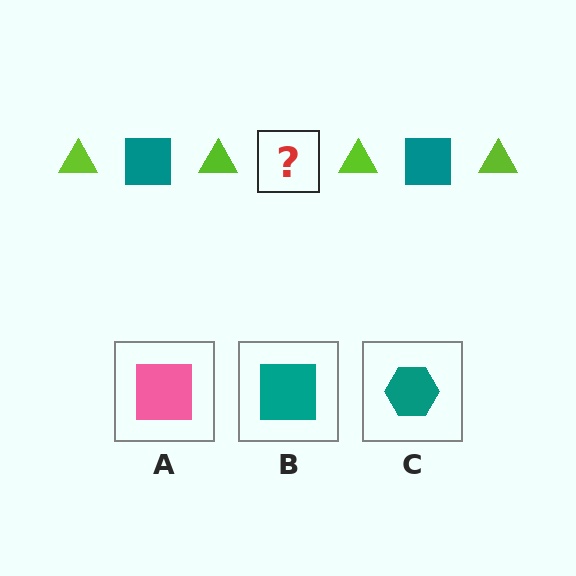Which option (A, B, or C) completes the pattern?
B.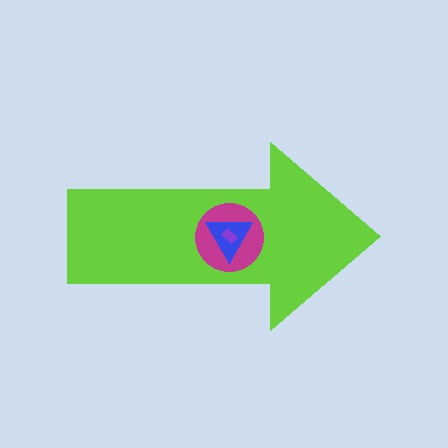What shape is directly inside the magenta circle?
The blue triangle.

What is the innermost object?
The purple rectangle.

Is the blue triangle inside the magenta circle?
Yes.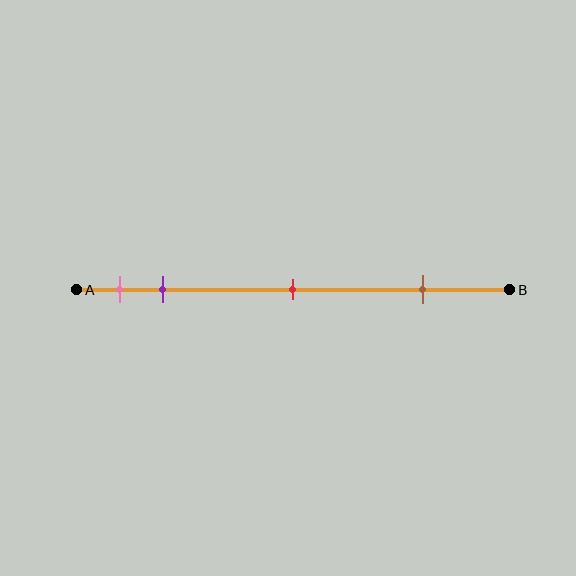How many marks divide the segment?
There are 4 marks dividing the segment.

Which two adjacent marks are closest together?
The pink and purple marks are the closest adjacent pair.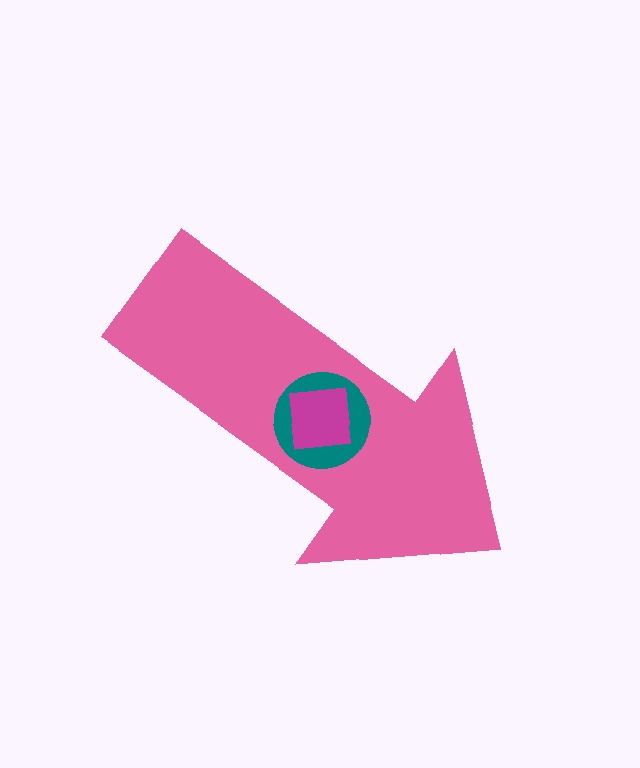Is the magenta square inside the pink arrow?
Yes.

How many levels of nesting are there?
3.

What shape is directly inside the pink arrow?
The teal circle.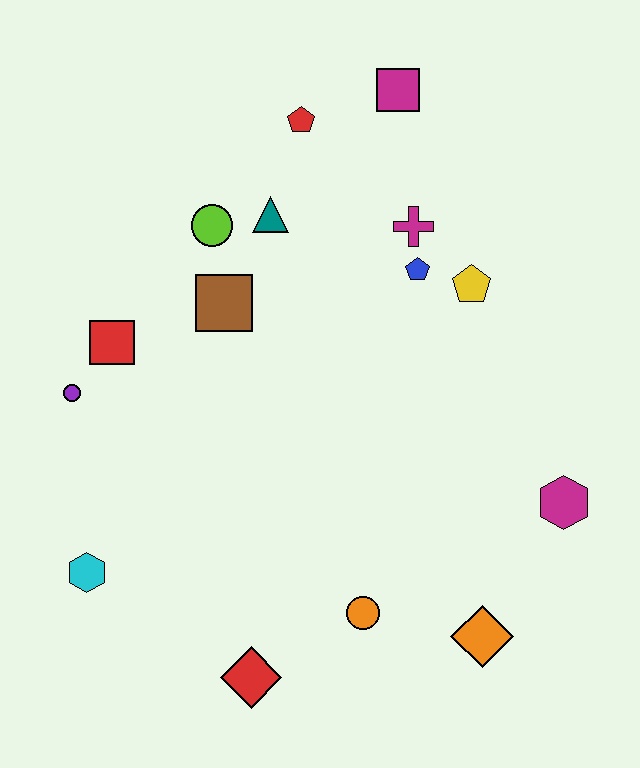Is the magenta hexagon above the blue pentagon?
No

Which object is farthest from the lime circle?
The orange diamond is farthest from the lime circle.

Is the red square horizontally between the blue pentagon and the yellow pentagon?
No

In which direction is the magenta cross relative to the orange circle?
The magenta cross is above the orange circle.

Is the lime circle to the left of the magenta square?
Yes